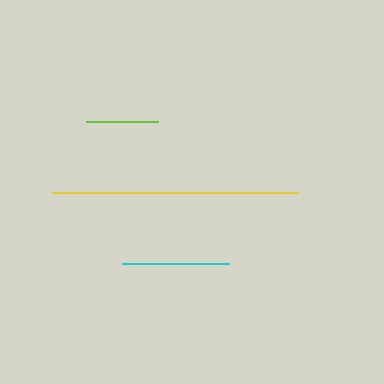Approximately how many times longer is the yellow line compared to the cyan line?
The yellow line is approximately 2.3 times the length of the cyan line.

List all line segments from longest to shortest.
From longest to shortest: yellow, cyan, lime.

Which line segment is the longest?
The yellow line is the longest at approximately 245 pixels.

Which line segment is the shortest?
The lime line is the shortest at approximately 72 pixels.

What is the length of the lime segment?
The lime segment is approximately 72 pixels long.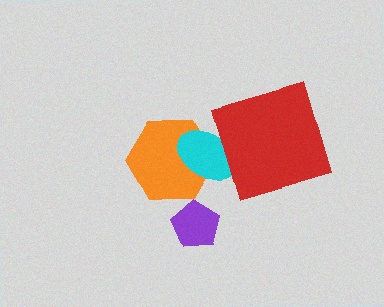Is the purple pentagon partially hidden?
No, no other shape covers it.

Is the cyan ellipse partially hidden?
Yes, it is partially covered by another shape.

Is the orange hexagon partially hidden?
Yes, it is partially covered by another shape.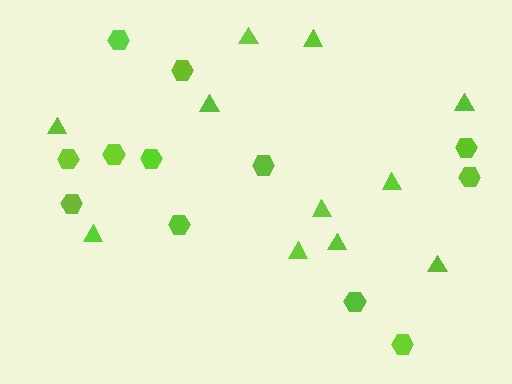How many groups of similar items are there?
There are 2 groups: one group of triangles (11) and one group of hexagons (12).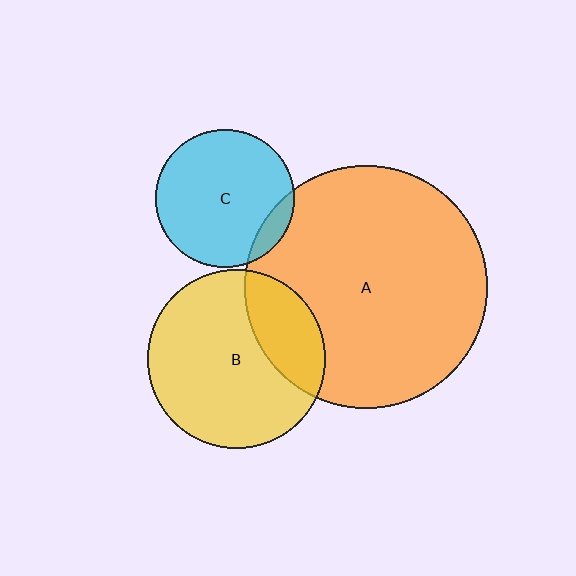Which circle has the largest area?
Circle A (orange).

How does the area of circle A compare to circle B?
Approximately 1.9 times.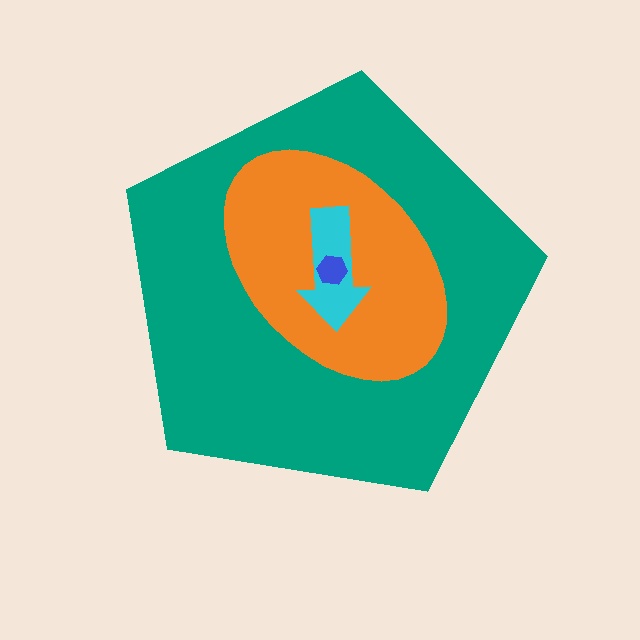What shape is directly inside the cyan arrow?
The blue hexagon.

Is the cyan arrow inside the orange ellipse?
Yes.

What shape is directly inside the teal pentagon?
The orange ellipse.